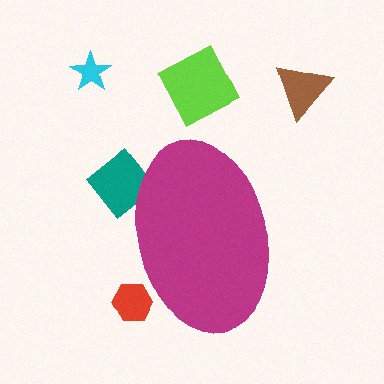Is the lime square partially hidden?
No, the lime square is fully visible.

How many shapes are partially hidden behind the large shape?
2 shapes are partially hidden.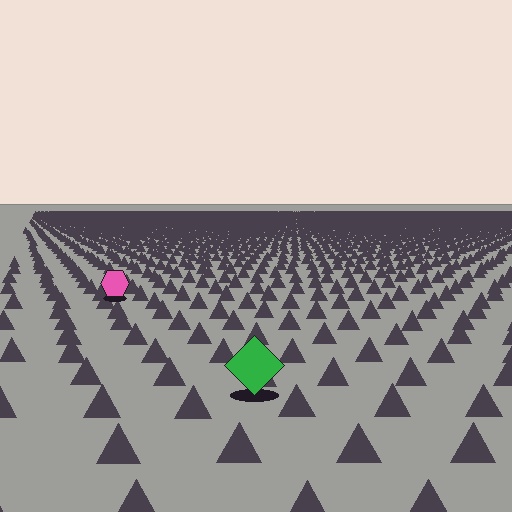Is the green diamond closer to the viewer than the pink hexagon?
Yes. The green diamond is closer — you can tell from the texture gradient: the ground texture is coarser near it.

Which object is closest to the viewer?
The green diamond is closest. The texture marks near it are larger and more spread out.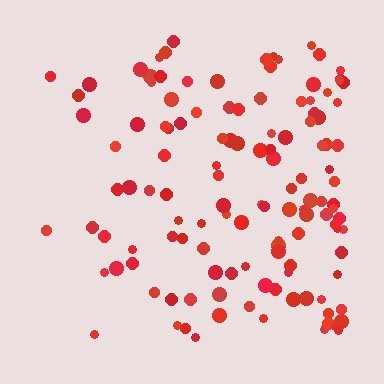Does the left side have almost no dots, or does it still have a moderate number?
Still a moderate number, just noticeably fewer than the right.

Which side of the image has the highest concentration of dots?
The right.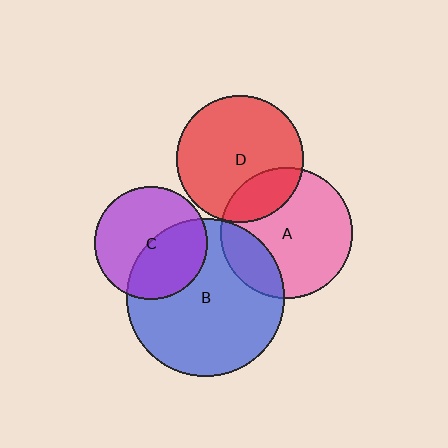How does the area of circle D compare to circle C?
Approximately 1.3 times.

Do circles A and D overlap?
Yes.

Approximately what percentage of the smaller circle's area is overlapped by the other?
Approximately 20%.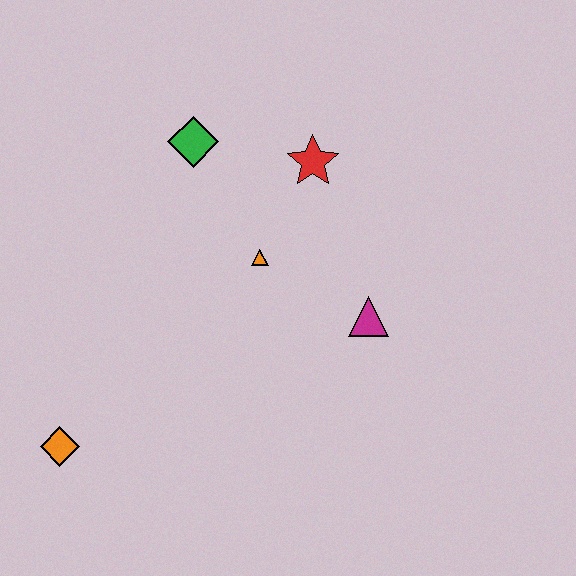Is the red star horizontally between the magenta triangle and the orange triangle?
Yes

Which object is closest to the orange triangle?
The red star is closest to the orange triangle.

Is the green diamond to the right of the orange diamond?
Yes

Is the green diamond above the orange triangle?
Yes